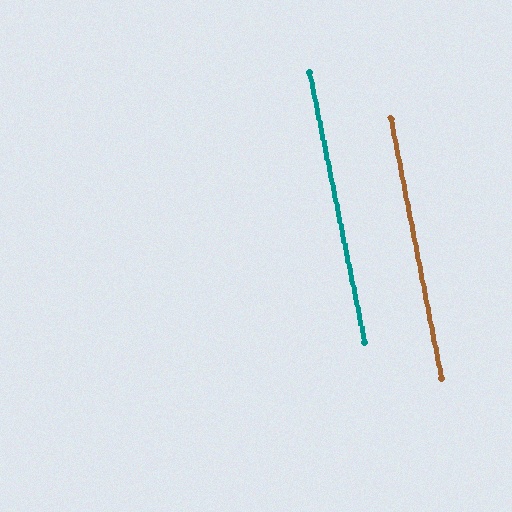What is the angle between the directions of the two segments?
Approximately 1 degree.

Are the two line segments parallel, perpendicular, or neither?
Parallel — their directions differ by only 0.6°.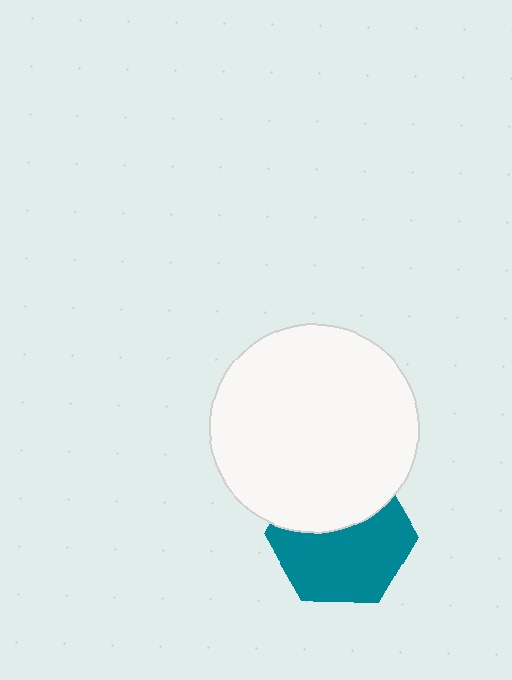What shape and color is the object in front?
The object in front is a white circle.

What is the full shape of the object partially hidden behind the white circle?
The partially hidden object is a teal hexagon.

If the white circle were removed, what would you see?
You would see the complete teal hexagon.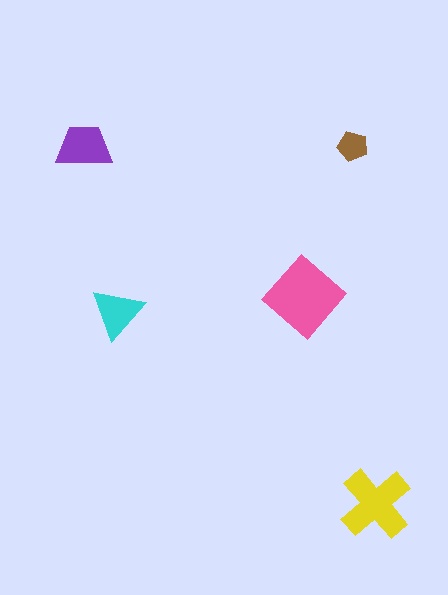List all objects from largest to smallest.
The pink diamond, the yellow cross, the purple trapezoid, the cyan triangle, the brown pentagon.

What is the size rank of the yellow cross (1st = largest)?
2nd.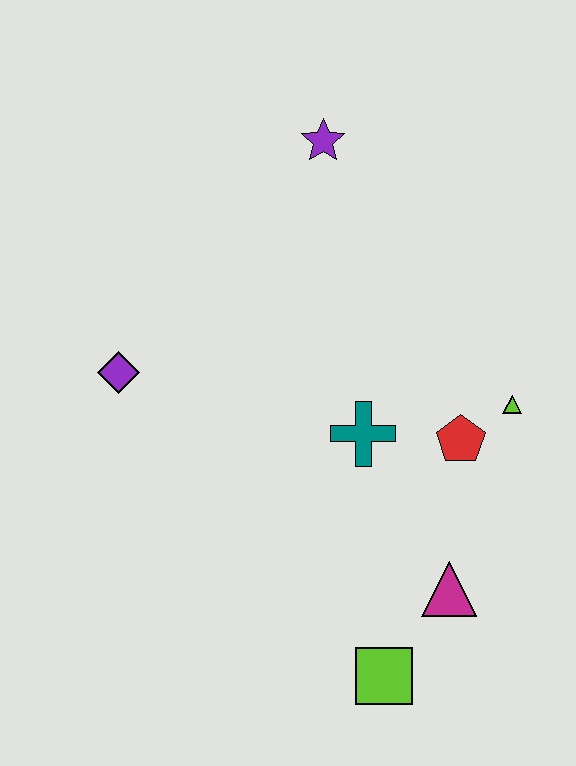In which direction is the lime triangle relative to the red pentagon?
The lime triangle is to the right of the red pentagon.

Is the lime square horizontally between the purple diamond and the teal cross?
No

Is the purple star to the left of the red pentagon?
Yes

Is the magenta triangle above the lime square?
Yes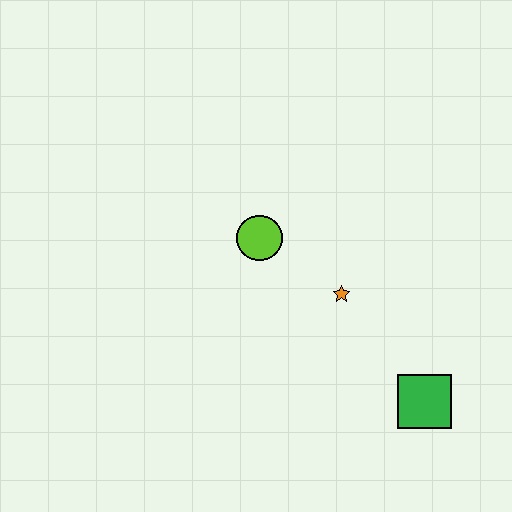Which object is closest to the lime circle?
The orange star is closest to the lime circle.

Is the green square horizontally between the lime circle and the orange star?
No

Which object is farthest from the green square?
The lime circle is farthest from the green square.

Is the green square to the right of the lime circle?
Yes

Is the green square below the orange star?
Yes